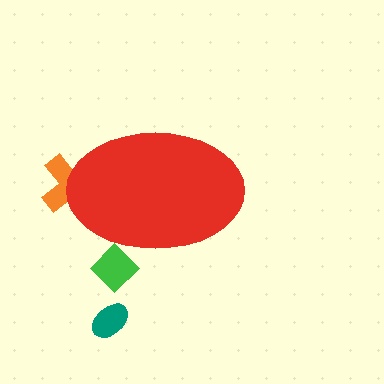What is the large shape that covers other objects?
A red ellipse.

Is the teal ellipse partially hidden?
No, the teal ellipse is fully visible.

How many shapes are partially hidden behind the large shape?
2 shapes are partially hidden.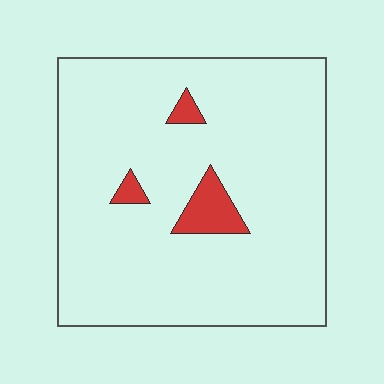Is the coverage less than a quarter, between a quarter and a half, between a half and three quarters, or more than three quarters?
Less than a quarter.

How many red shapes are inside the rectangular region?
3.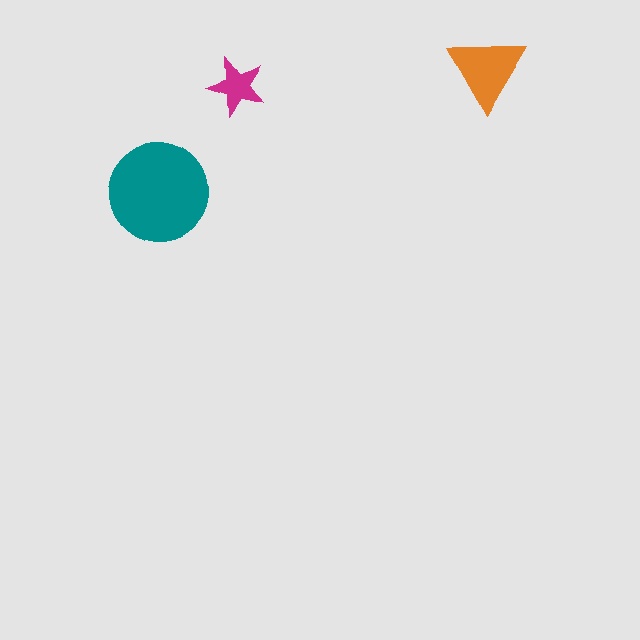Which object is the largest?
The teal circle.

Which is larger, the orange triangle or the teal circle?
The teal circle.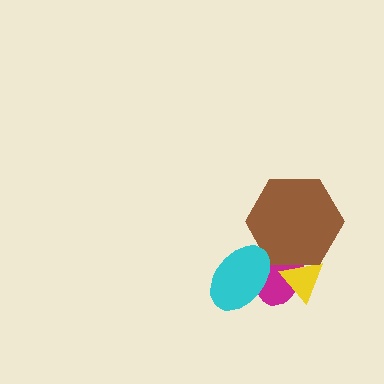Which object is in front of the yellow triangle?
The brown hexagon is in front of the yellow triangle.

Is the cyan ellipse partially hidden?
No, no other shape covers it.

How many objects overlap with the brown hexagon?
2 objects overlap with the brown hexagon.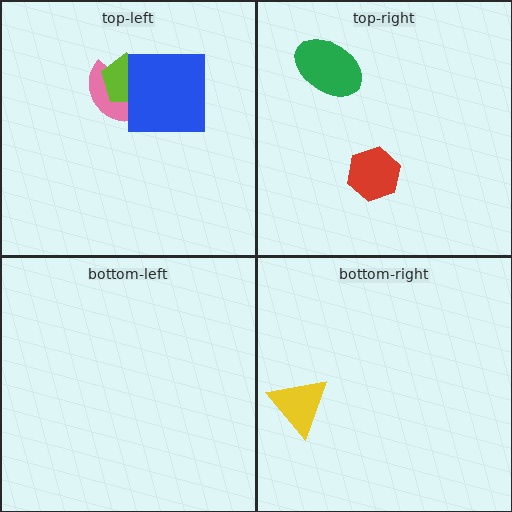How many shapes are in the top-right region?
2.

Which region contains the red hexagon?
The top-right region.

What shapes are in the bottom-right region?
The yellow triangle.